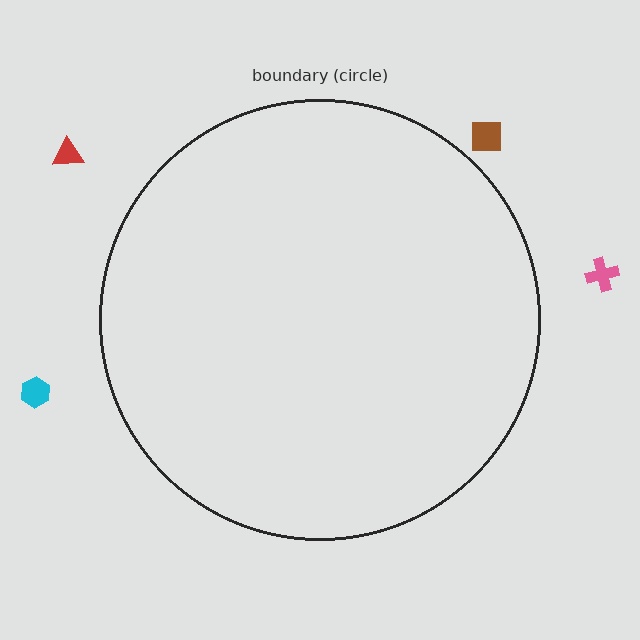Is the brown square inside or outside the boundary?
Outside.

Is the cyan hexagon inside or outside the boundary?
Outside.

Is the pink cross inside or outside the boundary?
Outside.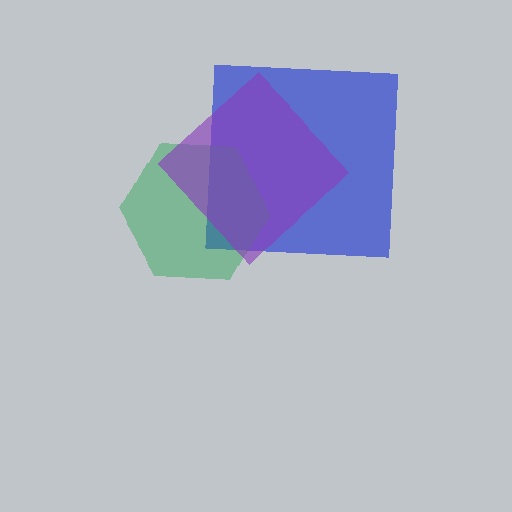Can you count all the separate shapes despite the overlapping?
Yes, there are 3 separate shapes.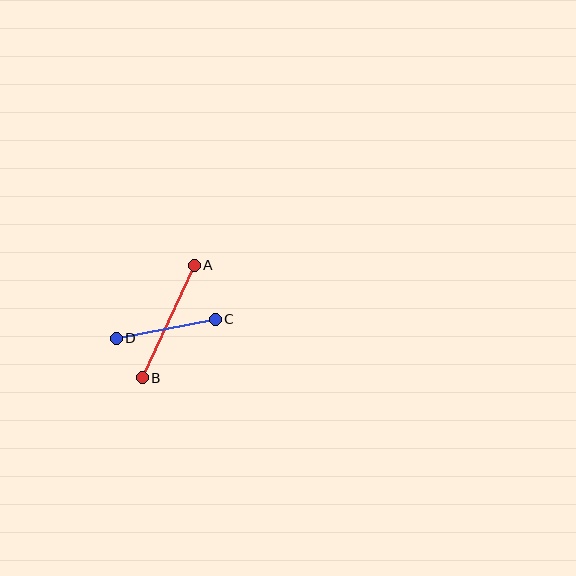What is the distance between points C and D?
The distance is approximately 101 pixels.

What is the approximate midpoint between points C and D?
The midpoint is at approximately (166, 329) pixels.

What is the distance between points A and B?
The distance is approximately 124 pixels.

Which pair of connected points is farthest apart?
Points A and B are farthest apart.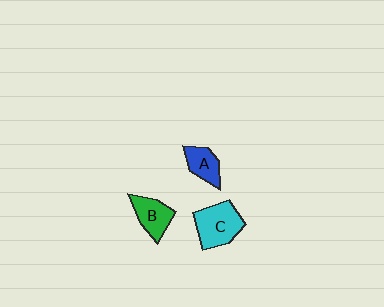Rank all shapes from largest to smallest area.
From largest to smallest: C (cyan), B (green), A (blue).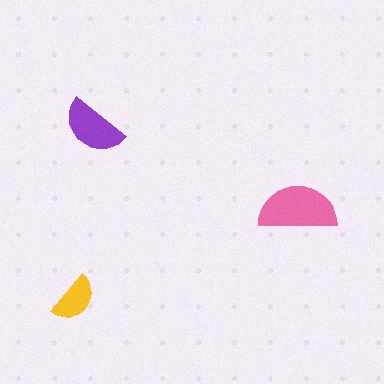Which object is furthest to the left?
The yellow semicircle is leftmost.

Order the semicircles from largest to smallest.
the pink one, the purple one, the yellow one.